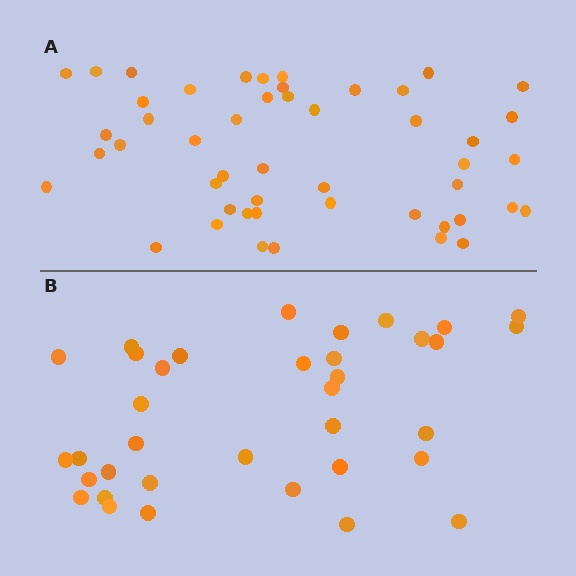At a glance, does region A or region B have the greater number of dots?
Region A (the top region) has more dots.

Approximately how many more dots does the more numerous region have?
Region A has approximately 15 more dots than region B.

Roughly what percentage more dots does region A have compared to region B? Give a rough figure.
About 35% more.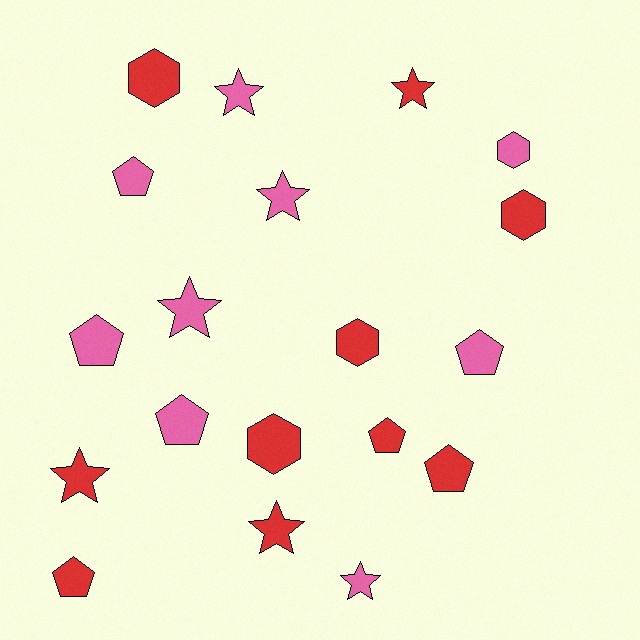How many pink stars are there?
There are 4 pink stars.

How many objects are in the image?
There are 19 objects.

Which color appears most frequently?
Red, with 10 objects.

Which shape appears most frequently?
Star, with 7 objects.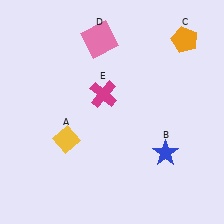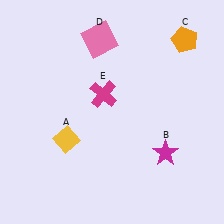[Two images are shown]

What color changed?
The star (B) changed from blue in Image 1 to magenta in Image 2.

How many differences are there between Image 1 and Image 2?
There is 1 difference between the two images.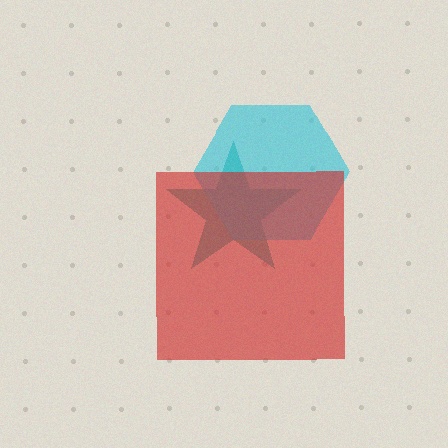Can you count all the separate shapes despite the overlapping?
Yes, there are 3 separate shapes.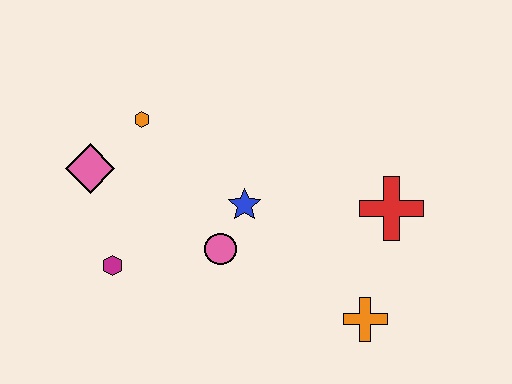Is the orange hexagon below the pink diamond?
No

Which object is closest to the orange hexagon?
The pink diamond is closest to the orange hexagon.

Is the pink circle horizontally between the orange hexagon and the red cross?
Yes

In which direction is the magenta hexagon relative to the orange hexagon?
The magenta hexagon is below the orange hexagon.